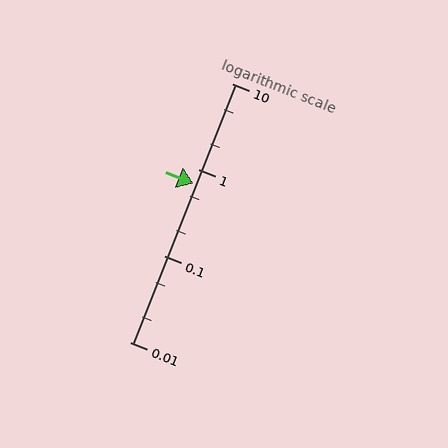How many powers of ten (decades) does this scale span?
The scale spans 3 decades, from 0.01 to 10.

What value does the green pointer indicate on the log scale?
The pointer indicates approximately 0.69.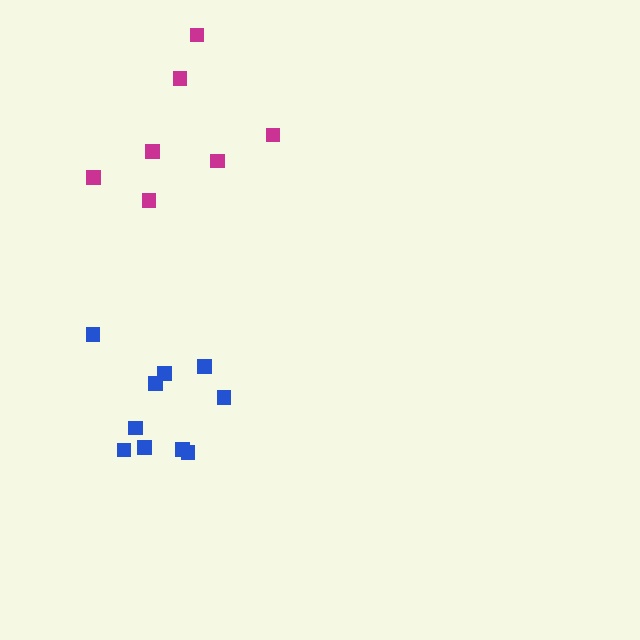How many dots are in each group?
Group 1: 7 dots, Group 2: 10 dots (17 total).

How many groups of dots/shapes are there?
There are 2 groups.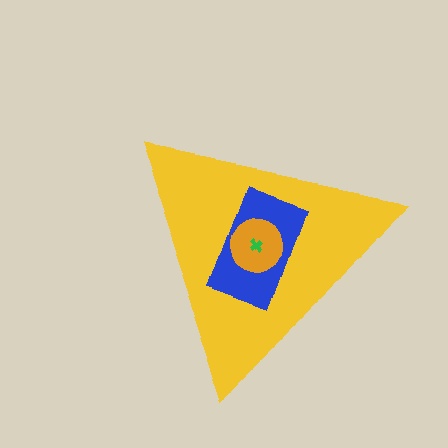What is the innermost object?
The green cross.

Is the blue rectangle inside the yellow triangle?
Yes.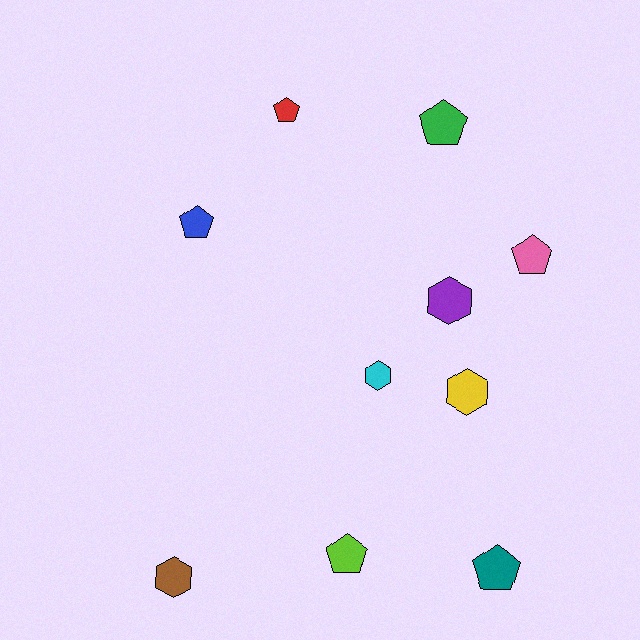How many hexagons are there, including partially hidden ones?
There are 4 hexagons.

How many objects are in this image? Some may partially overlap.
There are 10 objects.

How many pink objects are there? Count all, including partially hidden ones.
There is 1 pink object.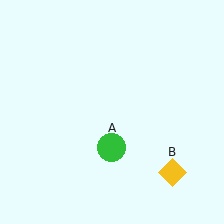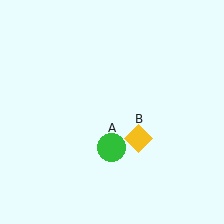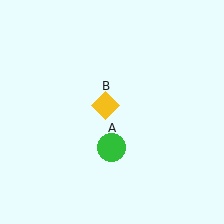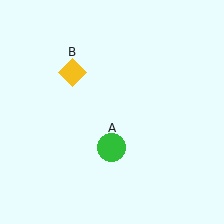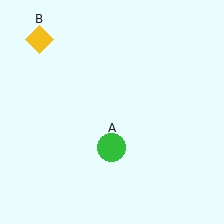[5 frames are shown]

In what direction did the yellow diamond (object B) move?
The yellow diamond (object B) moved up and to the left.